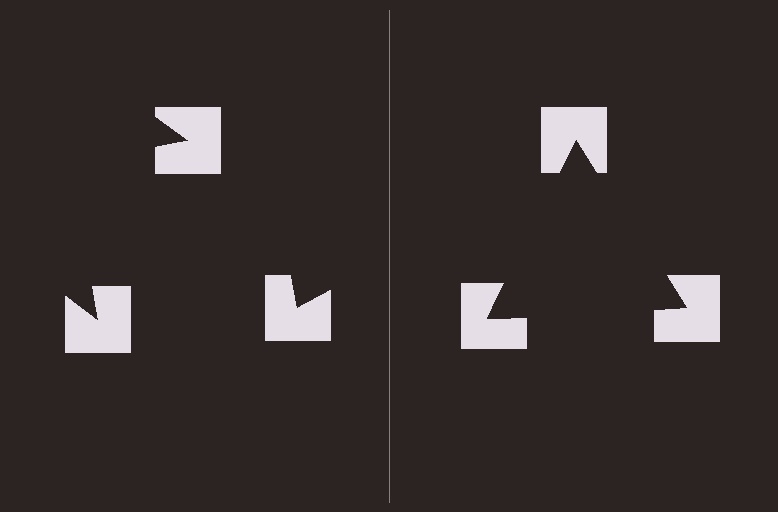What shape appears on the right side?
An illusory triangle.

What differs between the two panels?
The notched squares are positioned identically on both sides; only the wedge orientations differ. On the right they align to a triangle; on the left they are misaligned.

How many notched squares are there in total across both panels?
6 — 3 on each side.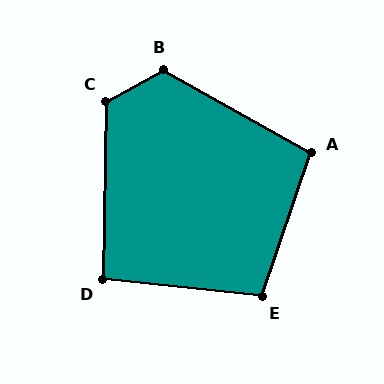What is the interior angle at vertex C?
Approximately 119 degrees (obtuse).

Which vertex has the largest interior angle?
B, at approximately 122 degrees.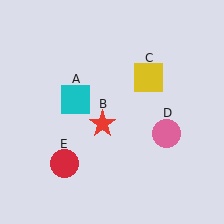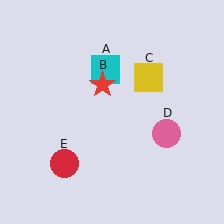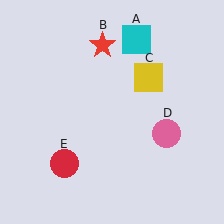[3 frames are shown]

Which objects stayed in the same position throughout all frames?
Yellow square (object C) and pink circle (object D) and red circle (object E) remained stationary.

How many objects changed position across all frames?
2 objects changed position: cyan square (object A), red star (object B).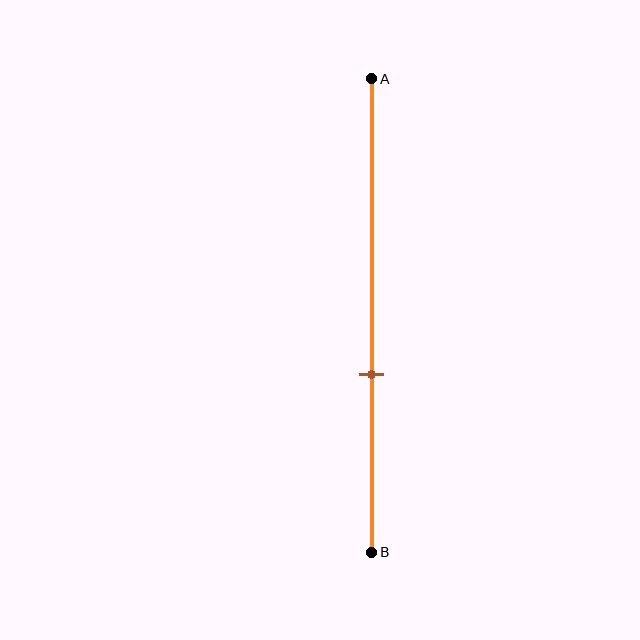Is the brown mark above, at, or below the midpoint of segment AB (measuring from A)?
The brown mark is below the midpoint of segment AB.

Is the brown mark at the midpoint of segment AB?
No, the mark is at about 65% from A, not at the 50% midpoint.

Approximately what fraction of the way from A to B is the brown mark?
The brown mark is approximately 65% of the way from A to B.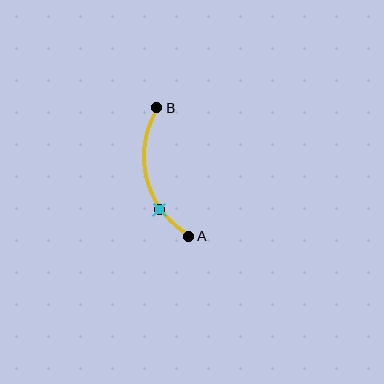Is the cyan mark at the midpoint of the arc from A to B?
No. The cyan mark lies on the arc but is closer to endpoint A. The arc midpoint would be at the point on the curve equidistant along the arc from both A and B.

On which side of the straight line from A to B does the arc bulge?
The arc bulges to the left of the straight line connecting A and B.